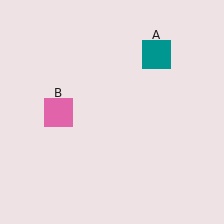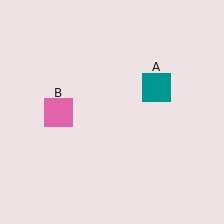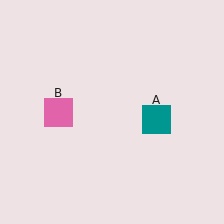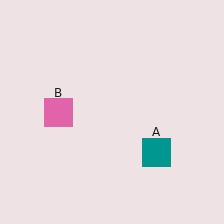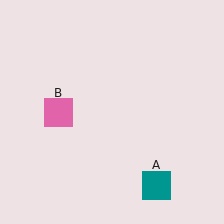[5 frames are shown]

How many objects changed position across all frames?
1 object changed position: teal square (object A).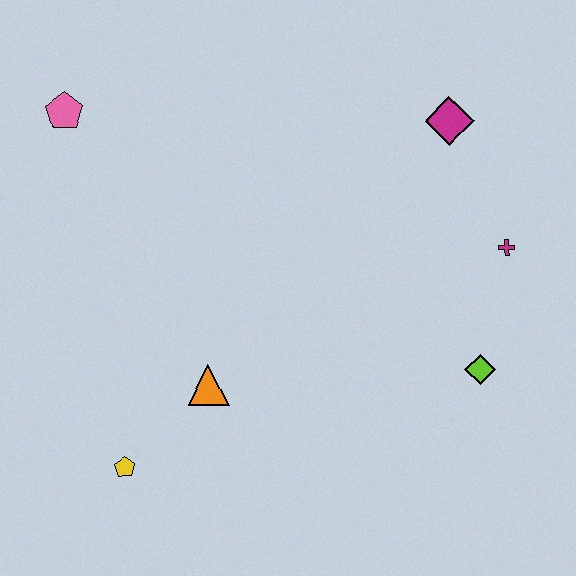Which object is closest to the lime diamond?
The magenta cross is closest to the lime diamond.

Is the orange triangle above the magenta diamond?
No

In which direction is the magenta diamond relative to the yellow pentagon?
The magenta diamond is above the yellow pentagon.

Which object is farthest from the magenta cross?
The pink pentagon is farthest from the magenta cross.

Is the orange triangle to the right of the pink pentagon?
Yes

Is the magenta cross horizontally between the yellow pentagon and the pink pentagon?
No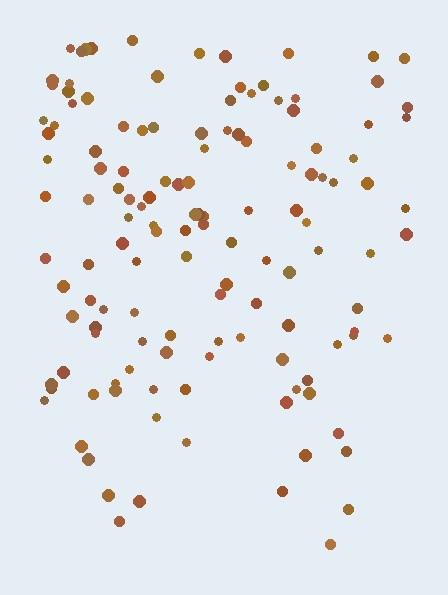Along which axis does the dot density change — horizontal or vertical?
Vertical.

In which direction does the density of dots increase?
From bottom to top, with the top side densest.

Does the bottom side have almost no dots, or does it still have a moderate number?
Still a moderate number, just noticeably fewer than the top.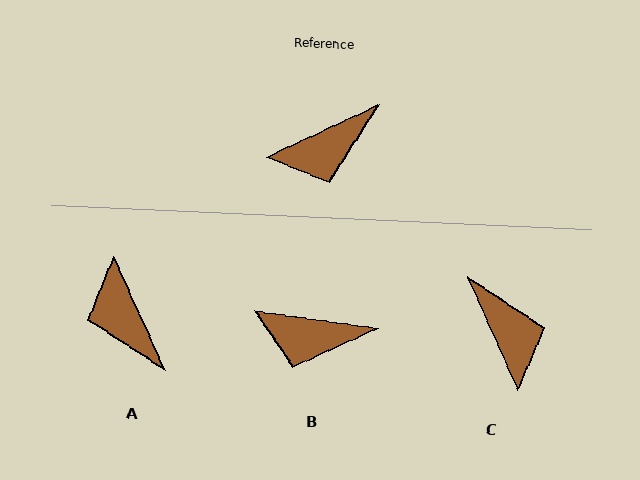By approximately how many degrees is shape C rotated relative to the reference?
Approximately 89 degrees counter-clockwise.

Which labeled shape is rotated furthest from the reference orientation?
A, about 90 degrees away.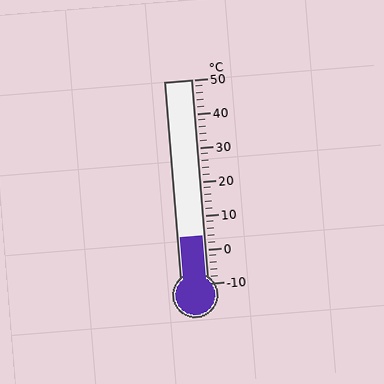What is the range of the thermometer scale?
The thermometer scale ranges from -10°C to 50°C.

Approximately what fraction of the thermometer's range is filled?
The thermometer is filled to approximately 25% of its range.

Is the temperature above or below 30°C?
The temperature is below 30°C.